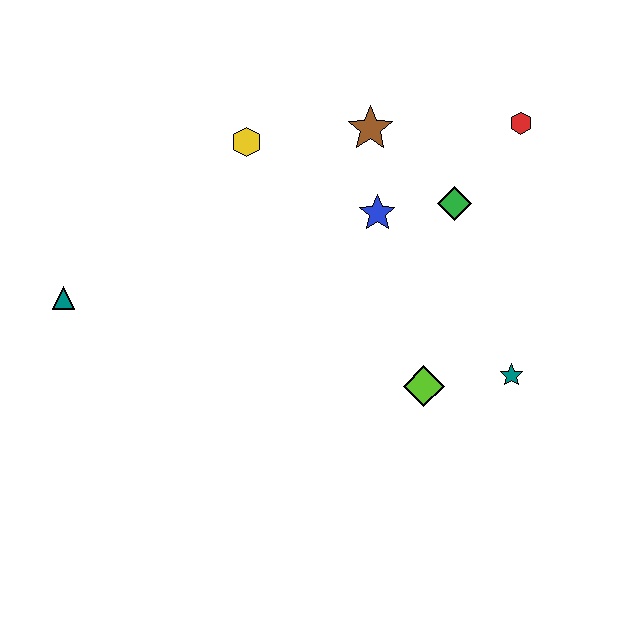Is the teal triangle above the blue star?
No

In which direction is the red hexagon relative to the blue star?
The red hexagon is to the right of the blue star.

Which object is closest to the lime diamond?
The teal star is closest to the lime diamond.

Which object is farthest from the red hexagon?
The teal triangle is farthest from the red hexagon.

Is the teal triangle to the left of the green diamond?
Yes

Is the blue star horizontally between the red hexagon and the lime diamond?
No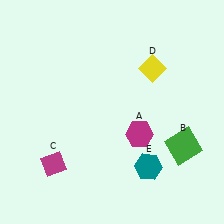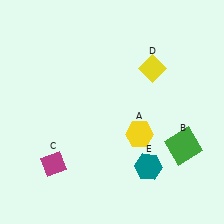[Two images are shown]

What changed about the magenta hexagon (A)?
In Image 1, A is magenta. In Image 2, it changed to yellow.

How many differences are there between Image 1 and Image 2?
There is 1 difference between the two images.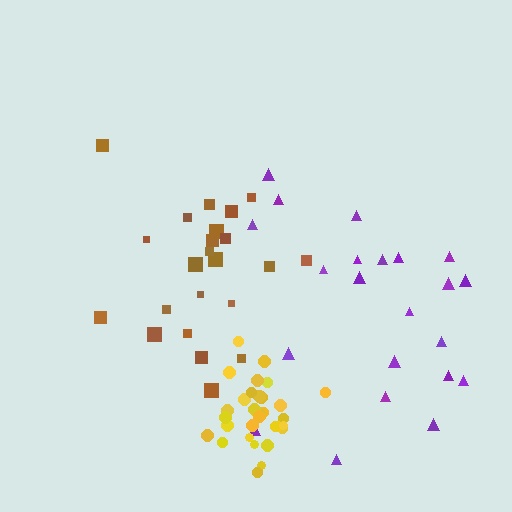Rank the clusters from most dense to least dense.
yellow, brown, purple.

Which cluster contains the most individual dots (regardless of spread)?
Yellow (31).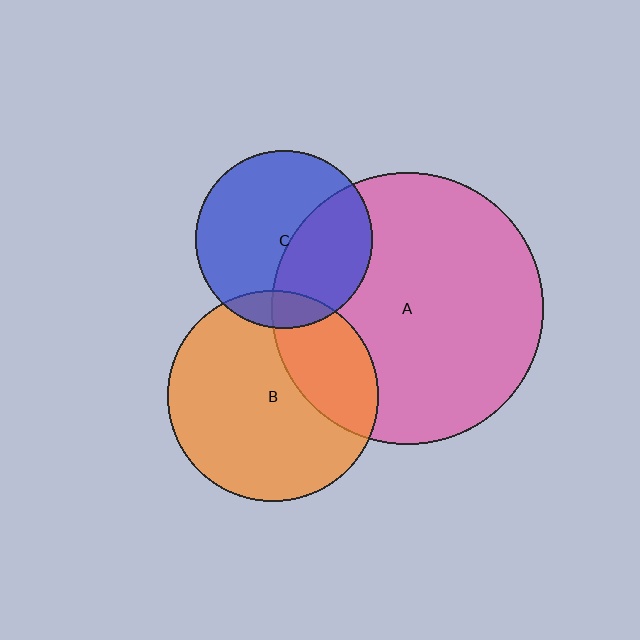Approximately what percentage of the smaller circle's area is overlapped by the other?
Approximately 40%.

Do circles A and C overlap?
Yes.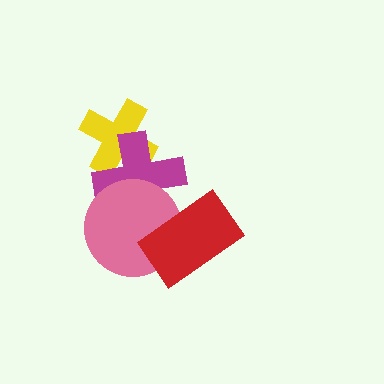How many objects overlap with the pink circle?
2 objects overlap with the pink circle.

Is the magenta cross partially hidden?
Yes, it is partially covered by another shape.